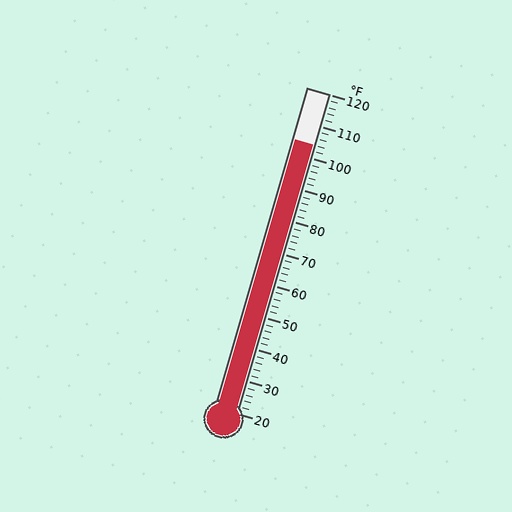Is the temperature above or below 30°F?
The temperature is above 30°F.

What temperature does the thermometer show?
The thermometer shows approximately 104°F.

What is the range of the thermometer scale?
The thermometer scale ranges from 20°F to 120°F.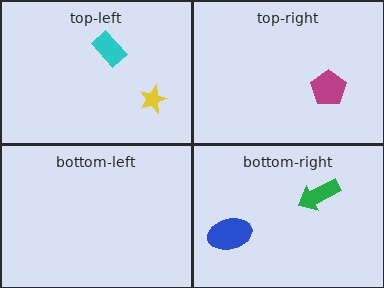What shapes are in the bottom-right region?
The green arrow, the blue ellipse.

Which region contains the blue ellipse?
The bottom-right region.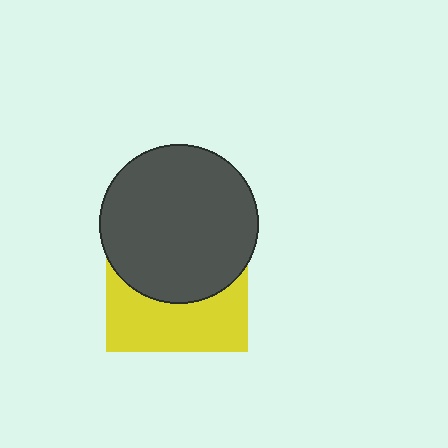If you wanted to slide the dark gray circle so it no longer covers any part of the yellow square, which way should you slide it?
Slide it up — that is the most direct way to separate the two shapes.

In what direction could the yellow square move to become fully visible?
The yellow square could move down. That would shift it out from behind the dark gray circle entirely.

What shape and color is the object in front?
The object in front is a dark gray circle.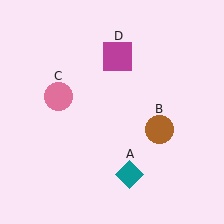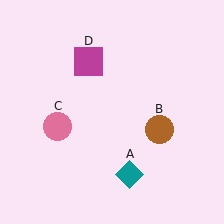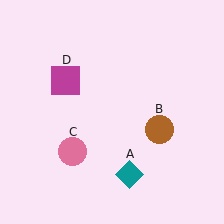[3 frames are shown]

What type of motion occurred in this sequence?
The pink circle (object C), magenta square (object D) rotated counterclockwise around the center of the scene.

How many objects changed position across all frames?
2 objects changed position: pink circle (object C), magenta square (object D).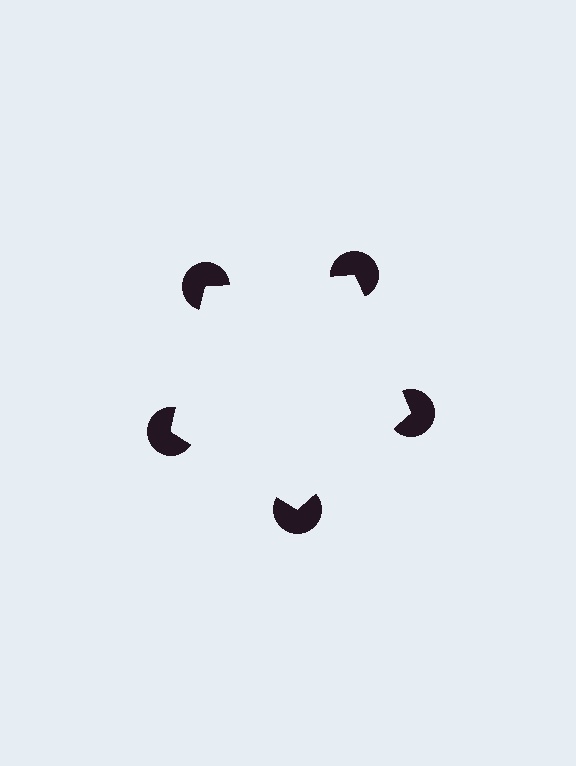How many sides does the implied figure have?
5 sides.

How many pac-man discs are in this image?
There are 5 — one at each vertex of the illusory pentagon.